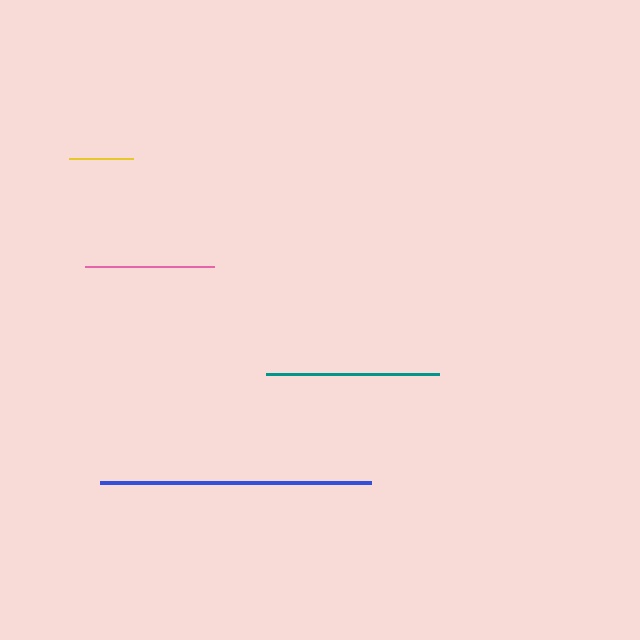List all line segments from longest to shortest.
From longest to shortest: blue, teal, pink, yellow.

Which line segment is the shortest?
The yellow line is the shortest at approximately 64 pixels.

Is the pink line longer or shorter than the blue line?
The blue line is longer than the pink line.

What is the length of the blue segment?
The blue segment is approximately 271 pixels long.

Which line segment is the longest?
The blue line is the longest at approximately 271 pixels.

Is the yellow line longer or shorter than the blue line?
The blue line is longer than the yellow line.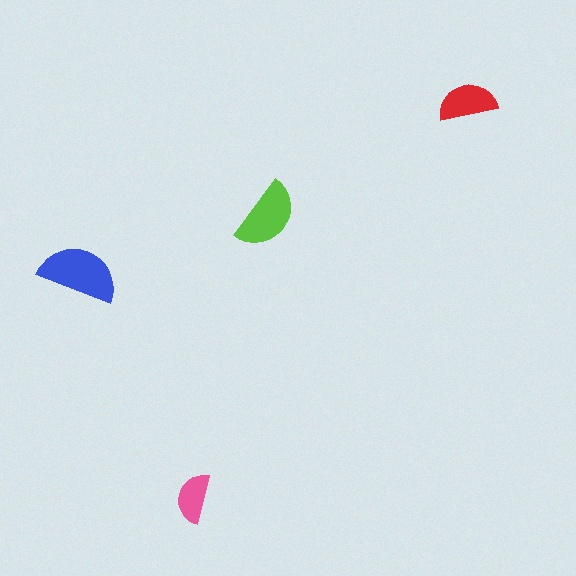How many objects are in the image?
There are 4 objects in the image.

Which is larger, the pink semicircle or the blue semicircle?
The blue one.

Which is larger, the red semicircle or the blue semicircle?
The blue one.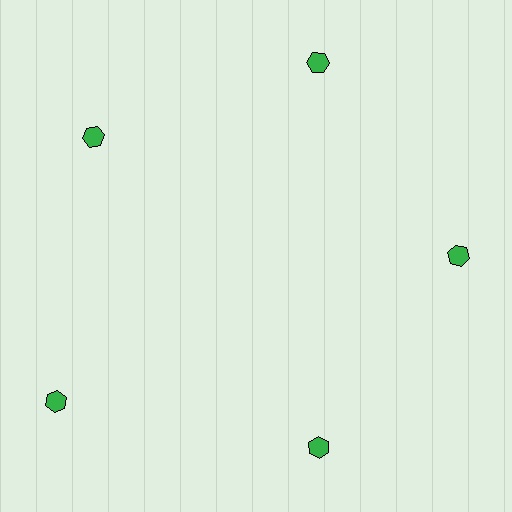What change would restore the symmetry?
The symmetry would be restored by moving it inward, back onto the ring so that all 5 hexagons sit at equal angles and equal distance from the center.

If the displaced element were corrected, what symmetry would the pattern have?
It would have 5-fold rotational symmetry — the pattern would map onto itself every 72 degrees.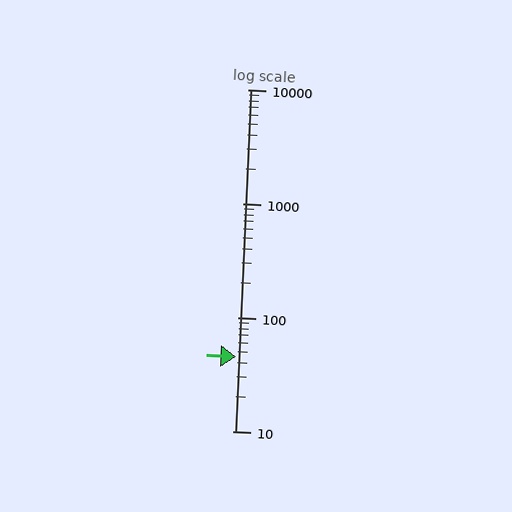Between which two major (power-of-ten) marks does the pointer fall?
The pointer is between 10 and 100.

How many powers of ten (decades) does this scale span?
The scale spans 3 decades, from 10 to 10000.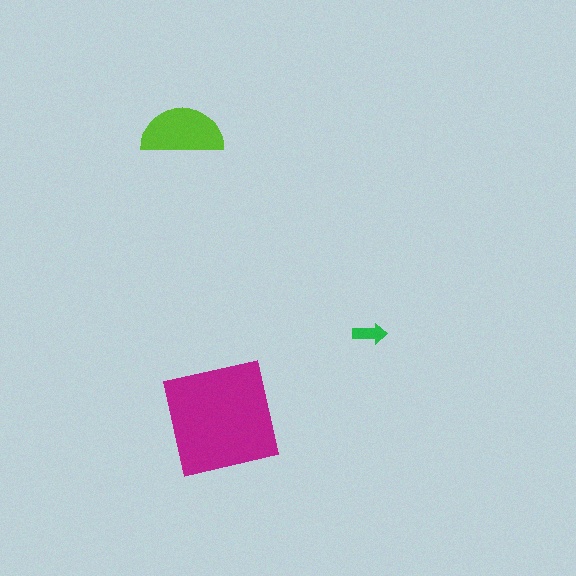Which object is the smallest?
The green arrow.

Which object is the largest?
The magenta square.